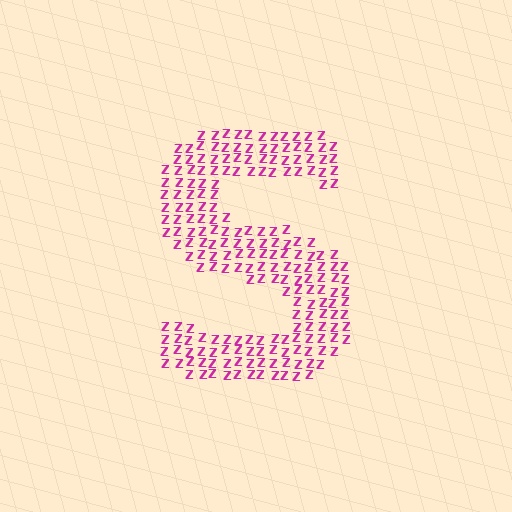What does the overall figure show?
The overall figure shows the letter S.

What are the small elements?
The small elements are letter Z's.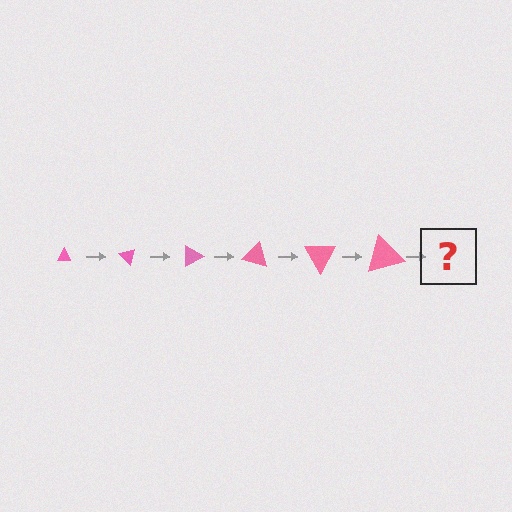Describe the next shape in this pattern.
It should be a triangle, larger than the previous one and rotated 270 degrees from the start.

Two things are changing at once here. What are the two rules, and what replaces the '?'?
The two rules are that the triangle grows larger each step and it rotates 45 degrees each step. The '?' should be a triangle, larger than the previous one and rotated 270 degrees from the start.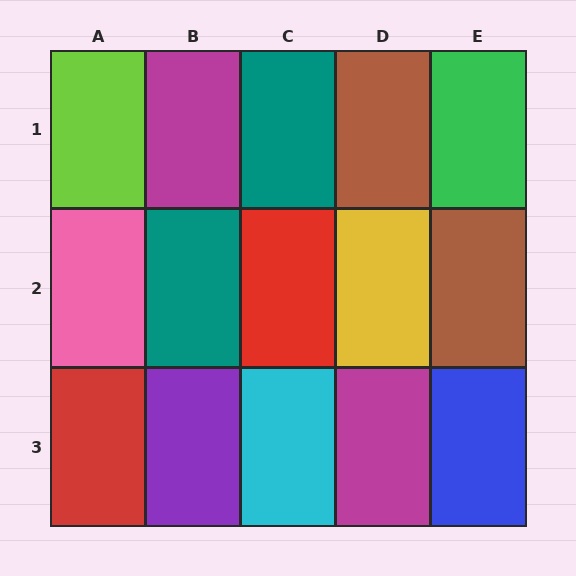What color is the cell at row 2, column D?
Yellow.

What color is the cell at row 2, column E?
Brown.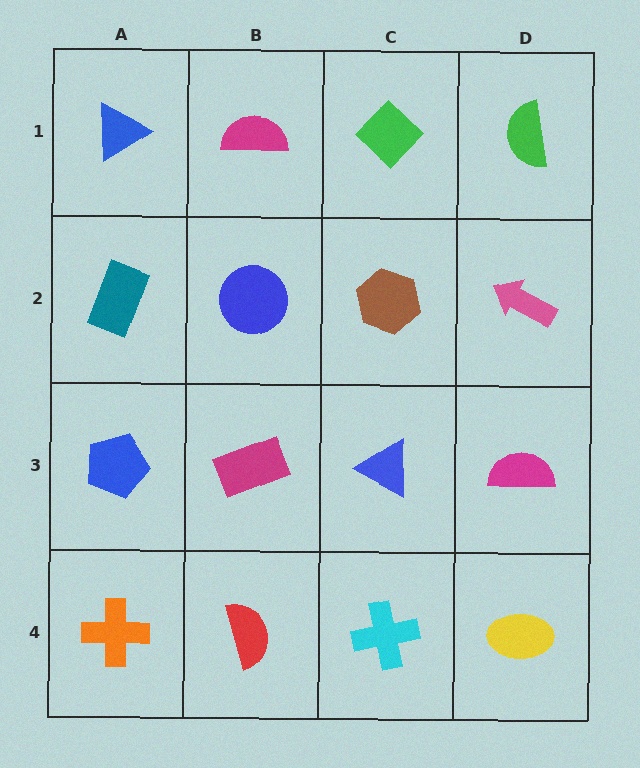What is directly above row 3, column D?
A pink arrow.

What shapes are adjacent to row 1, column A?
A teal rectangle (row 2, column A), a magenta semicircle (row 1, column B).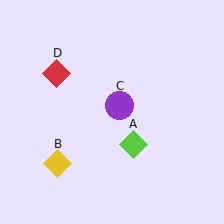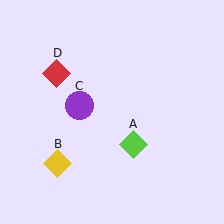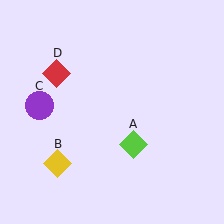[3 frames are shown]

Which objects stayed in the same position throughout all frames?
Lime diamond (object A) and yellow diamond (object B) and red diamond (object D) remained stationary.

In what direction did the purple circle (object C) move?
The purple circle (object C) moved left.